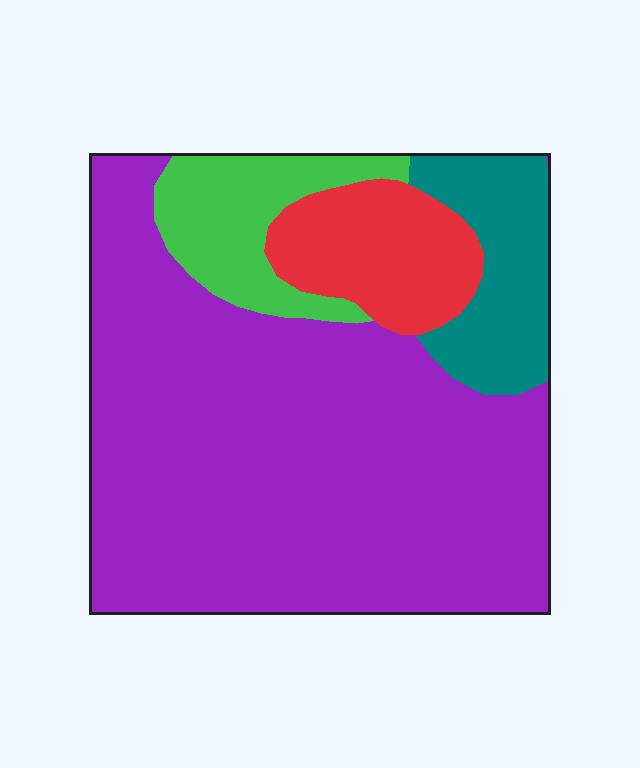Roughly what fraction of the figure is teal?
Teal takes up about one tenth (1/10) of the figure.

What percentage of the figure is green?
Green takes up about one tenth (1/10) of the figure.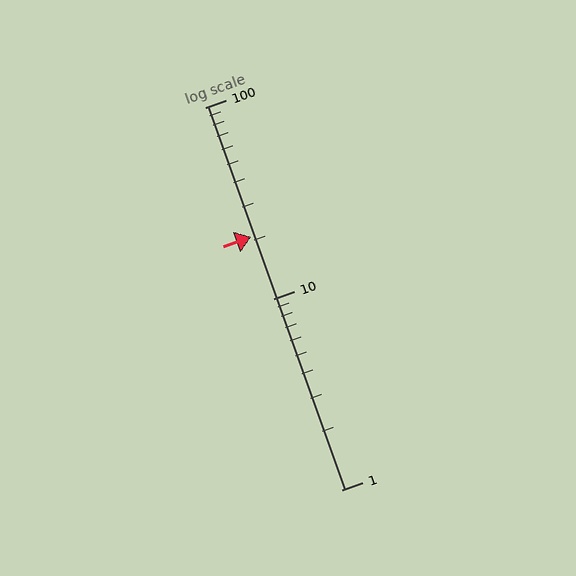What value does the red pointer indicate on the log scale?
The pointer indicates approximately 21.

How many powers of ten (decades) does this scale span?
The scale spans 2 decades, from 1 to 100.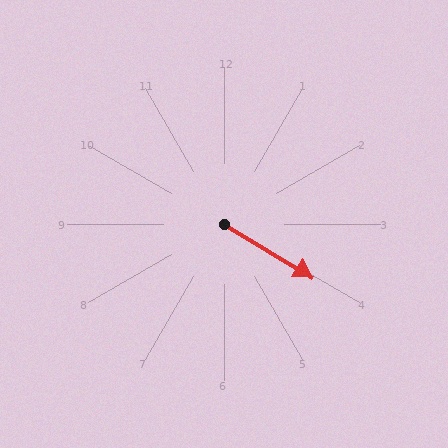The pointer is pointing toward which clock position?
Roughly 4 o'clock.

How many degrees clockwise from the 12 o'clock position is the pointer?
Approximately 121 degrees.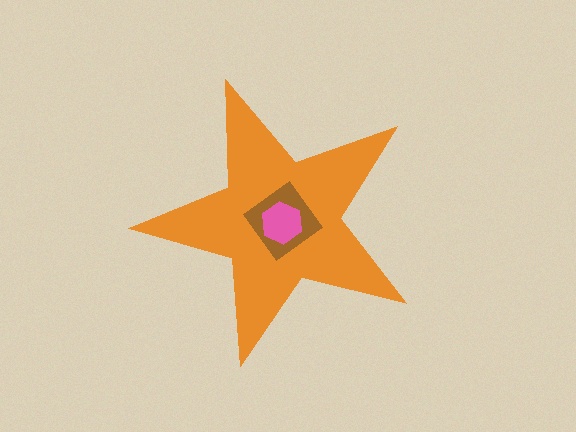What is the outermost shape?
The orange star.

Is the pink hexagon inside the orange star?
Yes.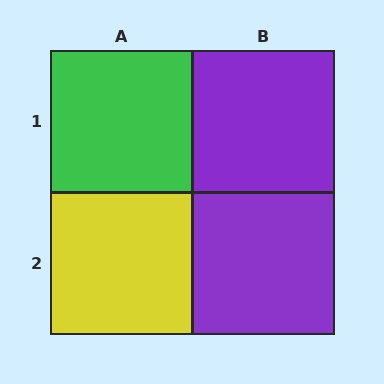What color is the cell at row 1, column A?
Green.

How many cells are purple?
2 cells are purple.